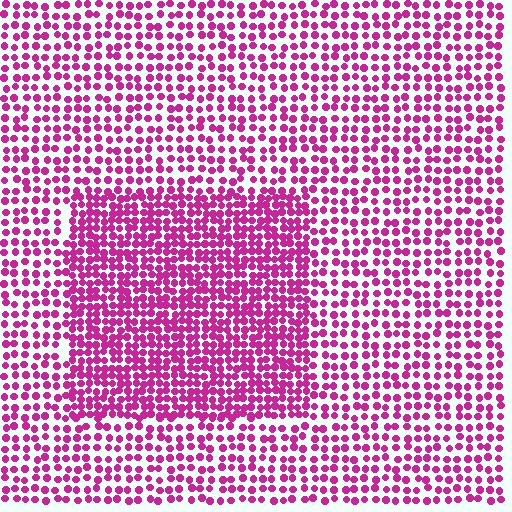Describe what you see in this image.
The image contains small magenta elements arranged at two different densities. A rectangle-shaped region is visible where the elements are more densely packed than the surrounding area.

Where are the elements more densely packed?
The elements are more densely packed inside the rectangle boundary.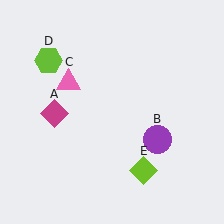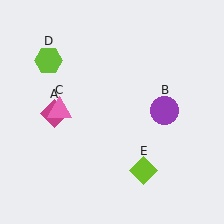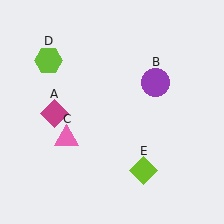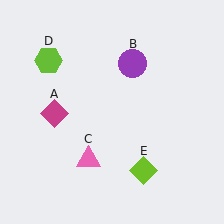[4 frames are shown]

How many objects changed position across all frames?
2 objects changed position: purple circle (object B), pink triangle (object C).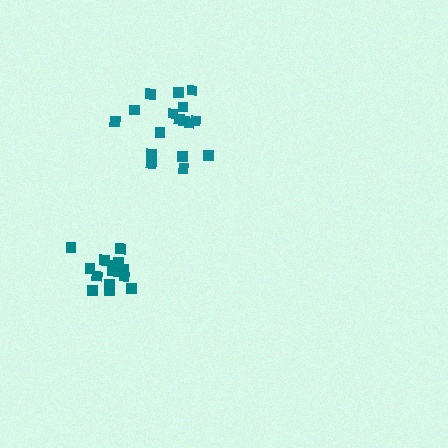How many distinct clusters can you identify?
There are 2 distinct clusters.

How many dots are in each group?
Group 1: 18 dots, Group 2: 16 dots (34 total).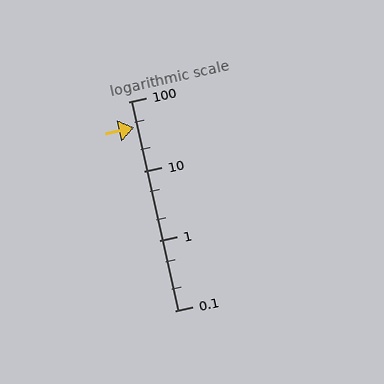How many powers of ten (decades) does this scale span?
The scale spans 3 decades, from 0.1 to 100.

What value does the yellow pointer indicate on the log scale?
The pointer indicates approximately 42.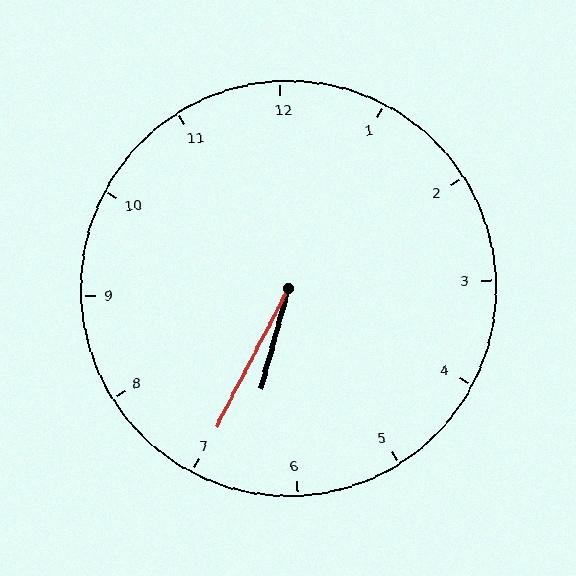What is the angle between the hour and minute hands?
Approximately 12 degrees.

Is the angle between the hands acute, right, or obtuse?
It is acute.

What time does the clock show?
6:35.